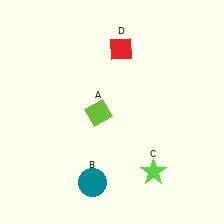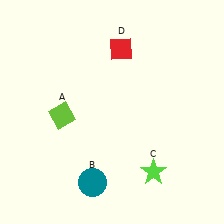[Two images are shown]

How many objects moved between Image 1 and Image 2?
1 object moved between the two images.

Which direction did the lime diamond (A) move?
The lime diamond (A) moved left.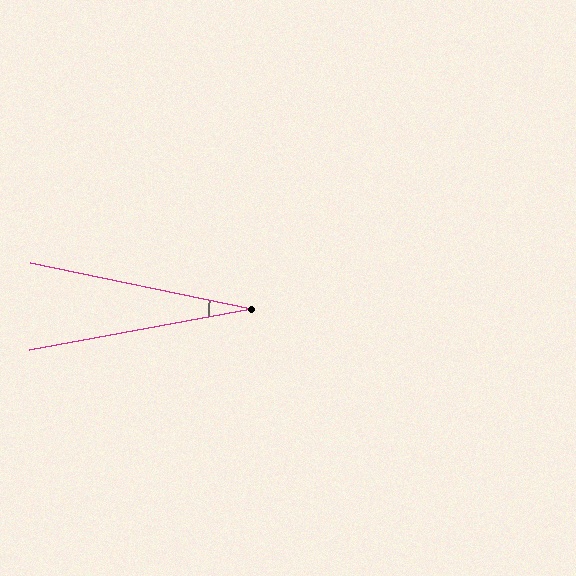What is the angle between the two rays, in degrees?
Approximately 22 degrees.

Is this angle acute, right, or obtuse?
It is acute.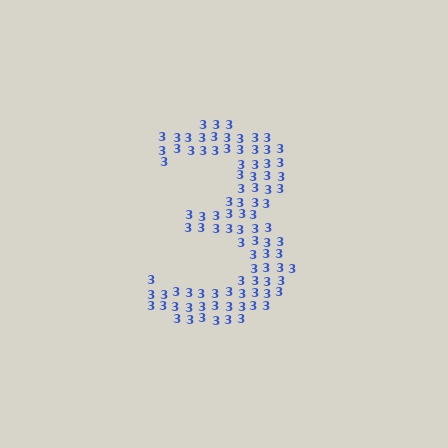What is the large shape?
The large shape is the digit 3.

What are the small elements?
The small elements are digit 3's.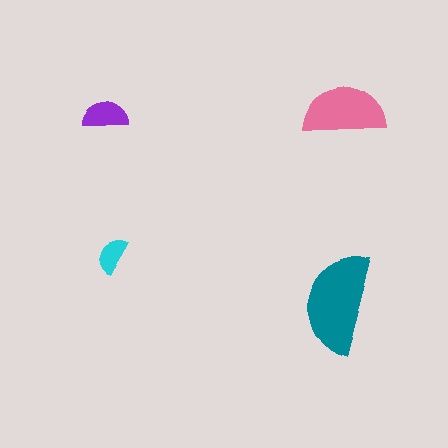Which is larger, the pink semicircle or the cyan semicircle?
The pink one.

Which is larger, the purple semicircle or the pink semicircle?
The pink one.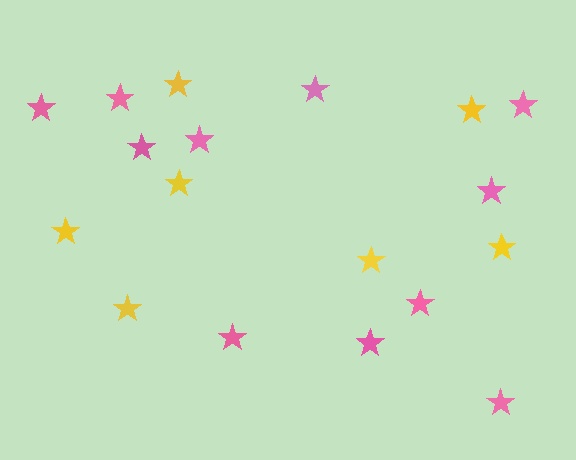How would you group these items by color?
There are 2 groups: one group of yellow stars (7) and one group of pink stars (11).